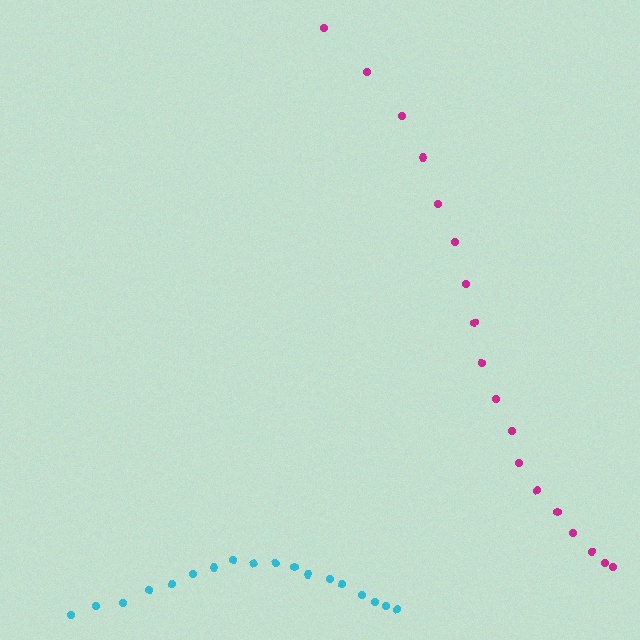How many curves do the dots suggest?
There are 2 distinct paths.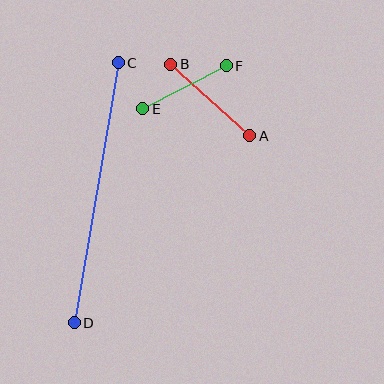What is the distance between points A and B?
The distance is approximately 106 pixels.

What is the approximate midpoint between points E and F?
The midpoint is at approximately (185, 87) pixels.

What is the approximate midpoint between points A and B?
The midpoint is at approximately (210, 100) pixels.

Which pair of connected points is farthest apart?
Points C and D are farthest apart.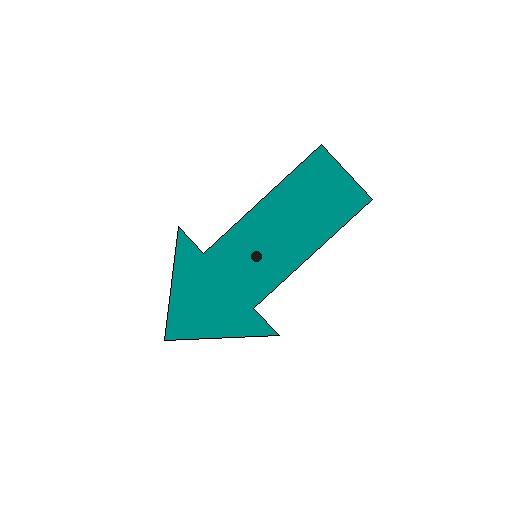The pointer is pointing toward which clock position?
Roughly 8 o'clock.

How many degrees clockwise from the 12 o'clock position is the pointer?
Approximately 227 degrees.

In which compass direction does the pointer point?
Southwest.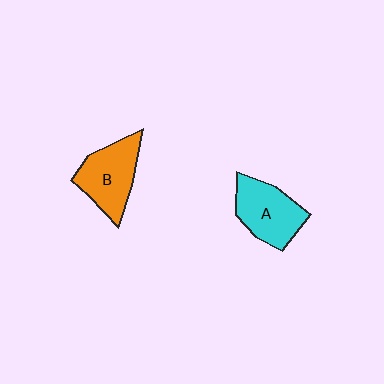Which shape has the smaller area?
Shape A (cyan).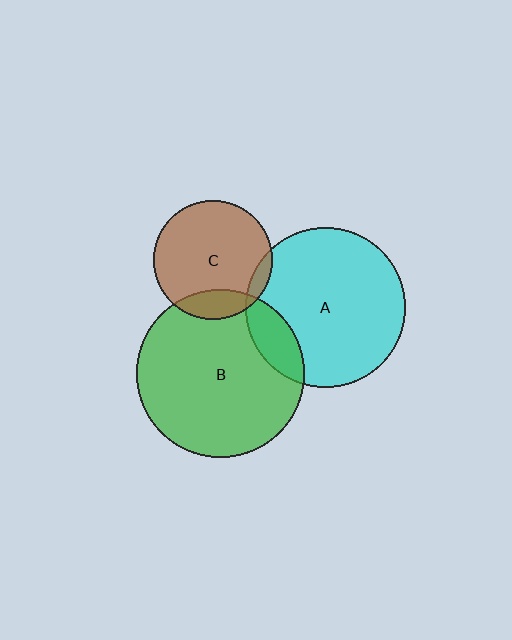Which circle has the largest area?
Circle B (green).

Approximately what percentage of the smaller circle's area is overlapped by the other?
Approximately 15%.